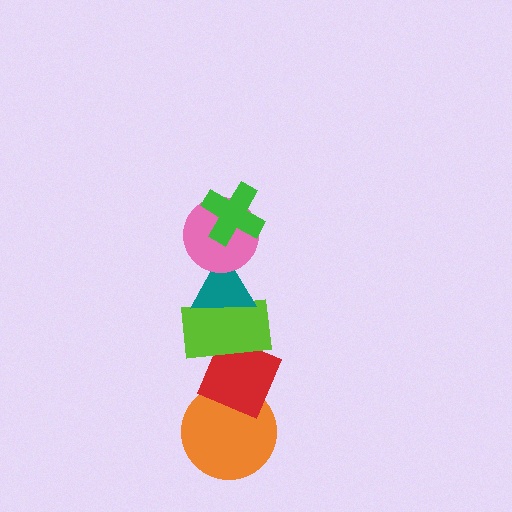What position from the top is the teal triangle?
The teal triangle is 3rd from the top.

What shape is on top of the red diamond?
The lime rectangle is on top of the red diamond.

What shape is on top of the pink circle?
The green cross is on top of the pink circle.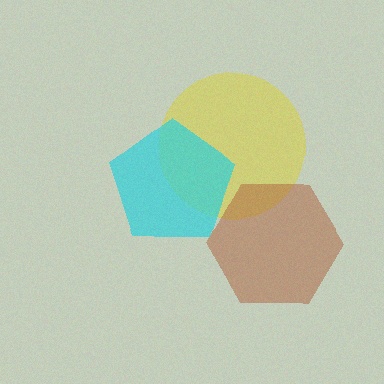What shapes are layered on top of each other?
The layered shapes are: a yellow circle, a brown hexagon, a cyan pentagon.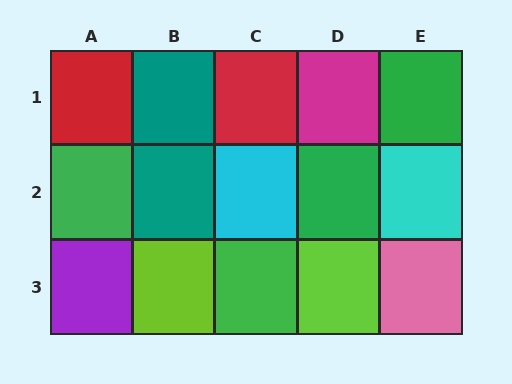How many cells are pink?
1 cell is pink.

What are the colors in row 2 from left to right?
Green, teal, cyan, green, cyan.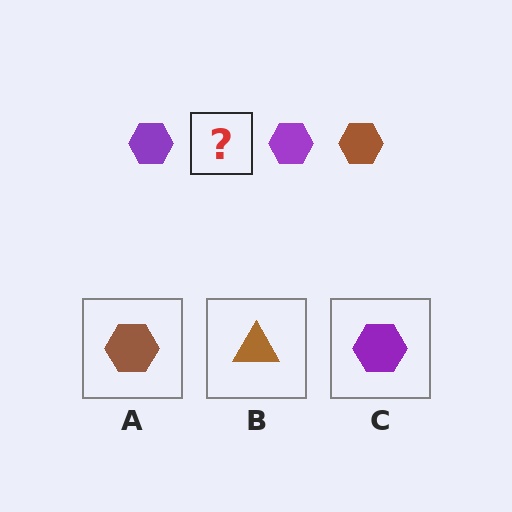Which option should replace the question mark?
Option A.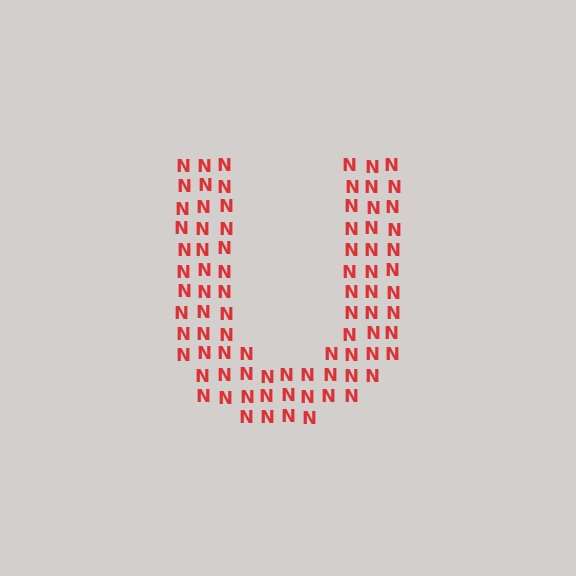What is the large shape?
The large shape is the letter U.